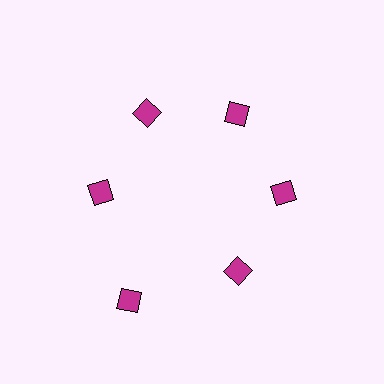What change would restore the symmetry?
The symmetry would be restored by moving it inward, back onto the ring so that all 6 diamonds sit at equal angles and equal distance from the center.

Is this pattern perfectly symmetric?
No. The 6 magenta diamonds are arranged in a ring, but one element near the 7 o'clock position is pushed outward from the center, breaking the 6-fold rotational symmetry.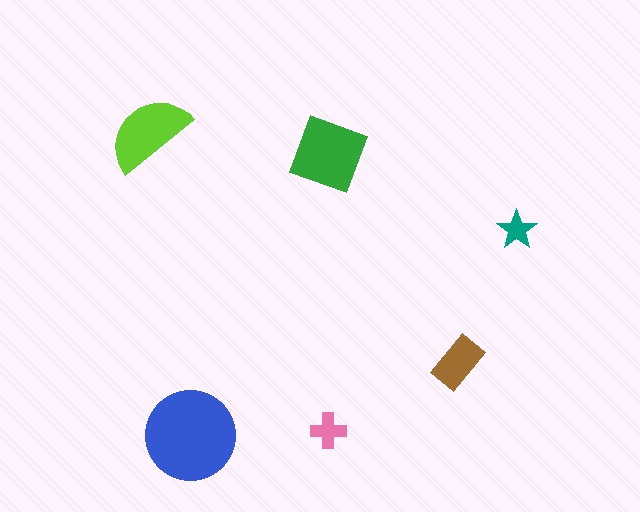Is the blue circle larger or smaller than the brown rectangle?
Larger.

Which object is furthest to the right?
The teal star is rightmost.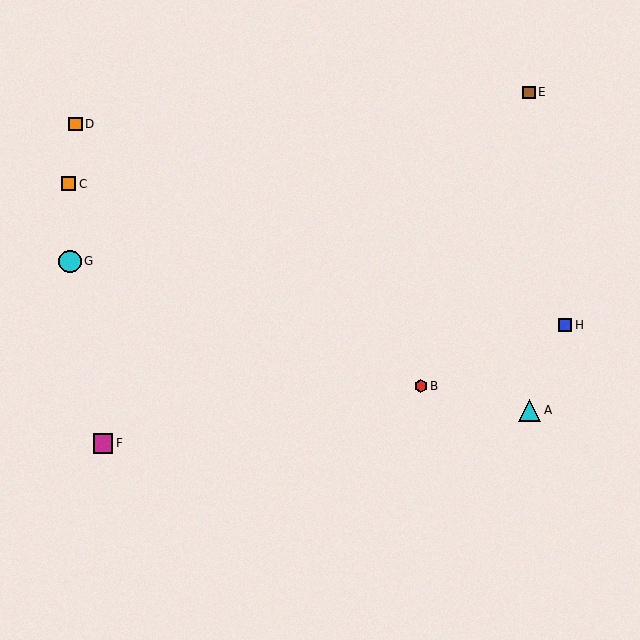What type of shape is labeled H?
Shape H is a blue square.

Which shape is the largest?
The cyan circle (labeled G) is the largest.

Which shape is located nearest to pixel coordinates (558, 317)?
The blue square (labeled H) at (565, 325) is nearest to that location.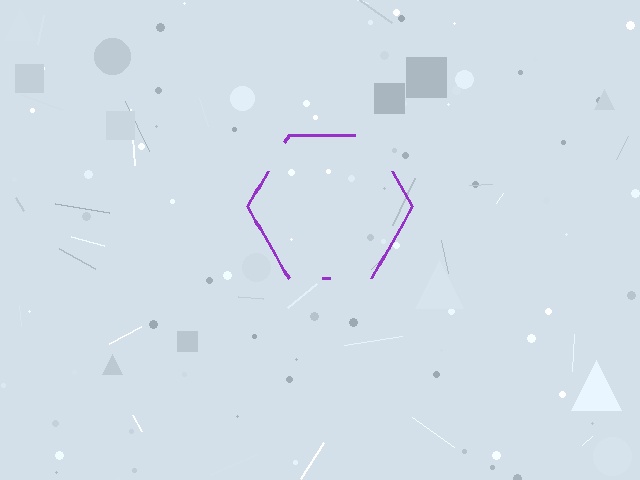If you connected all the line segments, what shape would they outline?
They would outline a hexagon.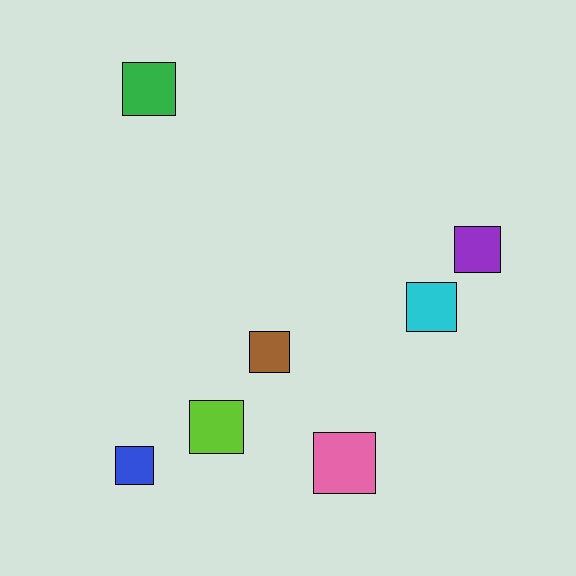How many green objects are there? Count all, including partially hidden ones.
There is 1 green object.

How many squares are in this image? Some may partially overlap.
There are 7 squares.